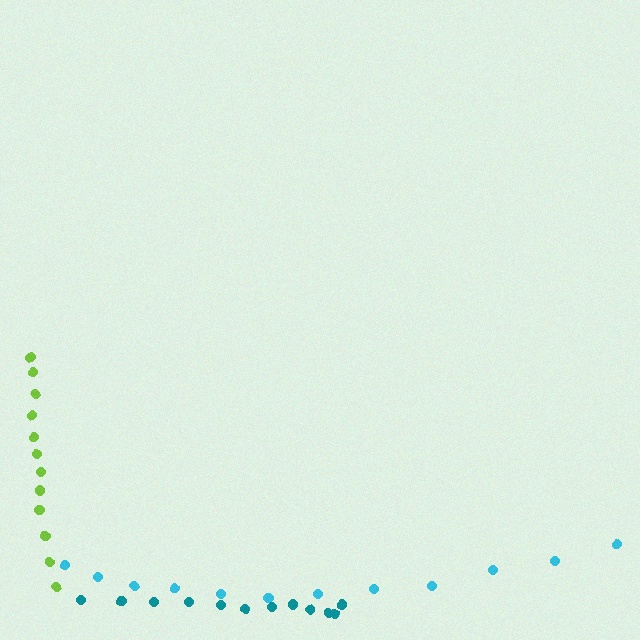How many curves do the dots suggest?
There are 3 distinct paths.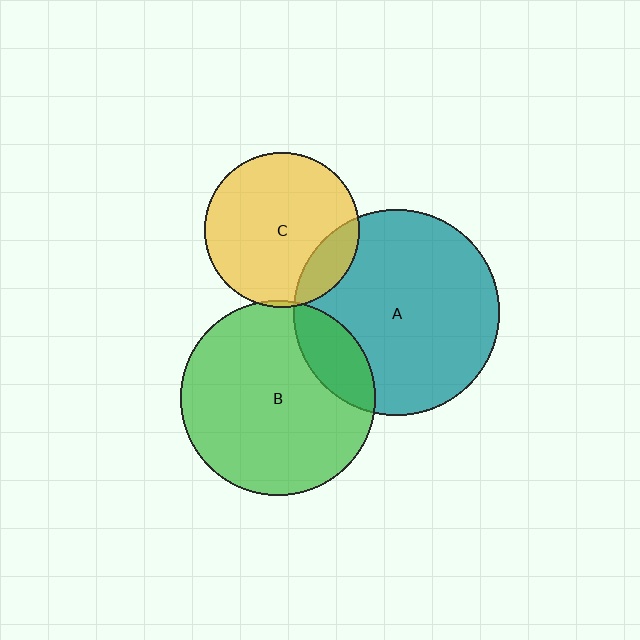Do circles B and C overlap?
Yes.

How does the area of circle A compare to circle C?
Approximately 1.8 times.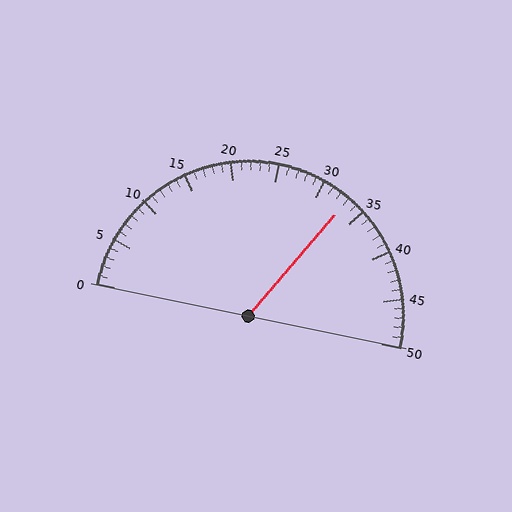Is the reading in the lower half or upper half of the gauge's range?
The reading is in the upper half of the range (0 to 50).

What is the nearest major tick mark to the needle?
The nearest major tick mark is 35.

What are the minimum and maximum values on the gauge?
The gauge ranges from 0 to 50.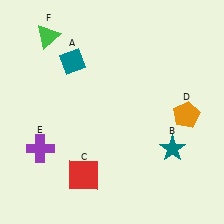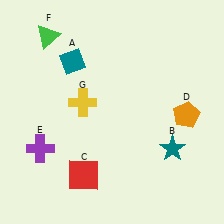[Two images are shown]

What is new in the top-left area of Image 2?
A yellow cross (G) was added in the top-left area of Image 2.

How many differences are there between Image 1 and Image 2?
There is 1 difference between the two images.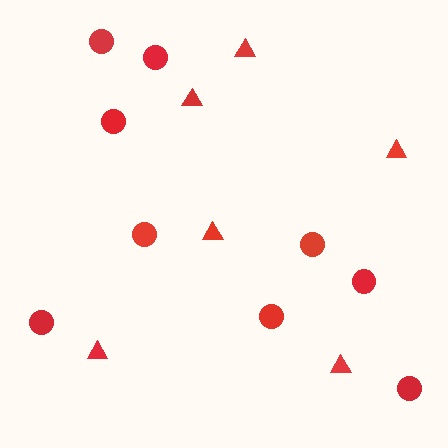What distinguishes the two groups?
There are 2 groups: one group of circles (9) and one group of triangles (6).